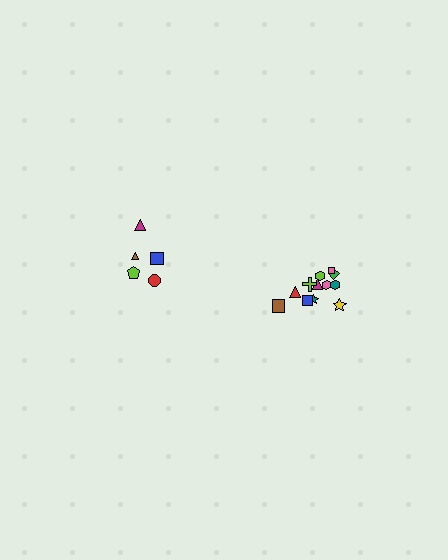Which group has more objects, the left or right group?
The right group.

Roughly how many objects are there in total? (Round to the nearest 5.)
Roughly 15 objects in total.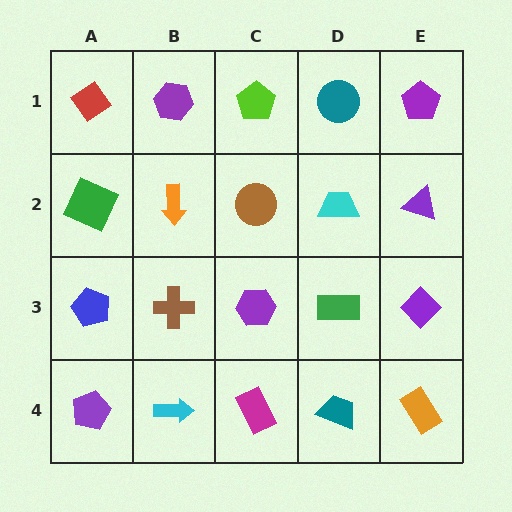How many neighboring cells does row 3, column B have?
4.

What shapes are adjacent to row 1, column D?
A cyan trapezoid (row 2, column D), a lime pentagon (row 1, column C), a purple pentagon (row 1, column E).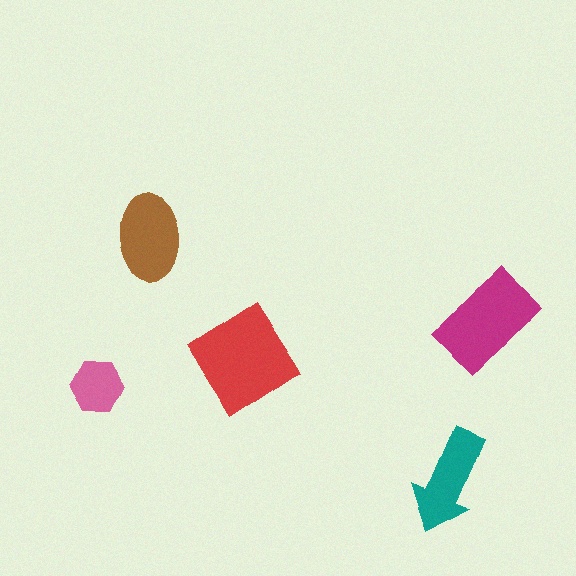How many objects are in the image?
There are 5 objects in the image.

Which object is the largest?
The red diamond.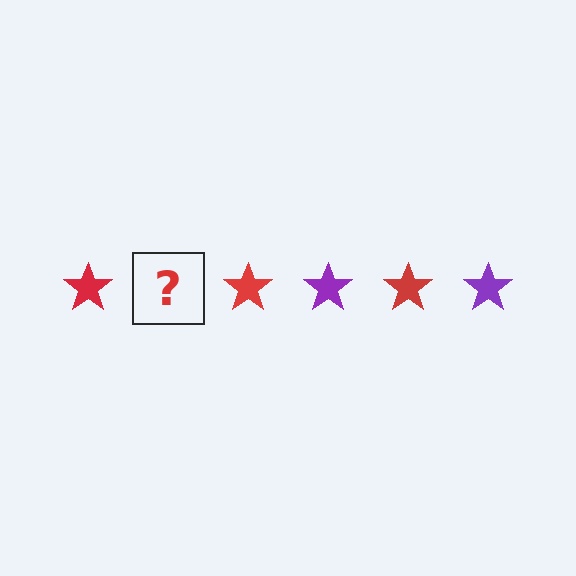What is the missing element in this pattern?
The missing element is a purple star.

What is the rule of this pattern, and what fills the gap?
The rule is that the pattern cycles through red, purple stars. The gap should be filled with a purple star.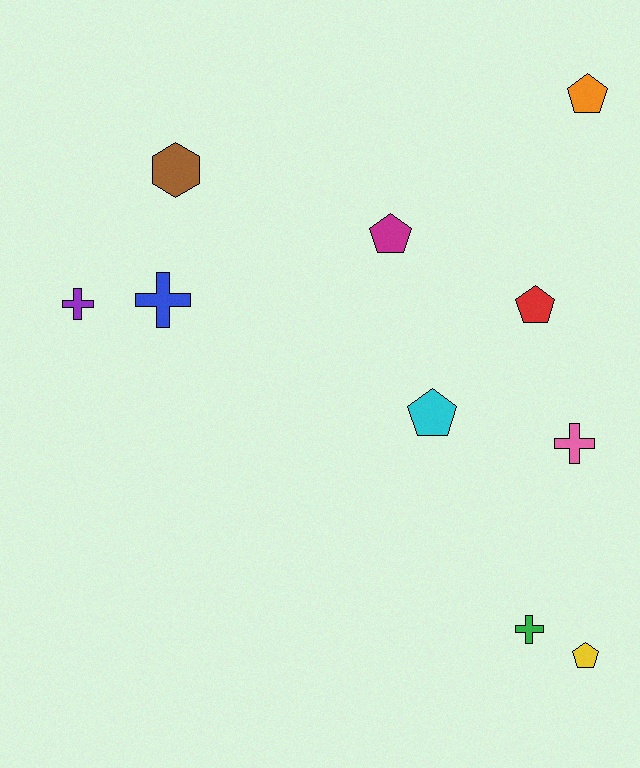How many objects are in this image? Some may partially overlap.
There are 10 objects.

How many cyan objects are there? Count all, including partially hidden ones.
There is 1 cyan object.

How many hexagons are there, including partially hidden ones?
There is 1 hexagon.